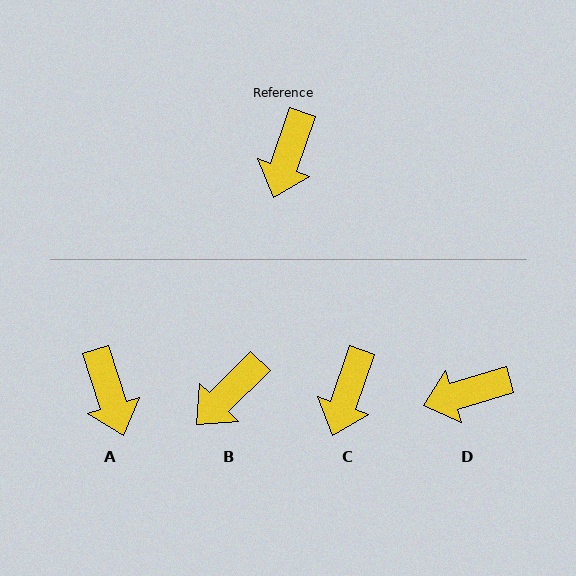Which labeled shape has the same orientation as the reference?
C.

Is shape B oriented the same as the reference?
No, it is off by about 26 degrees.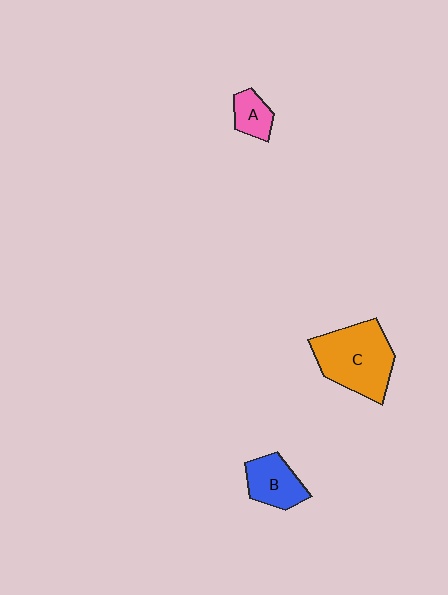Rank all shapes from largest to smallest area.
From largest to smallest: C (orange), B (blue), A (pink).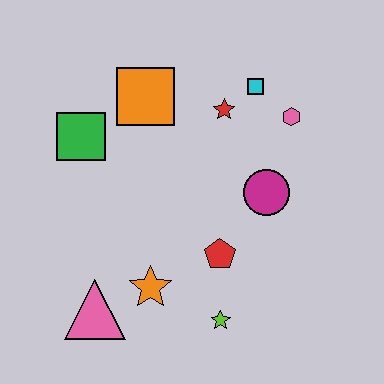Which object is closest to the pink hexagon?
The cyan square is closest to the pink hexagon.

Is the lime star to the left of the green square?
No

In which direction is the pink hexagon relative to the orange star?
The pink hexagon is above the orange star.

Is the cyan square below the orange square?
No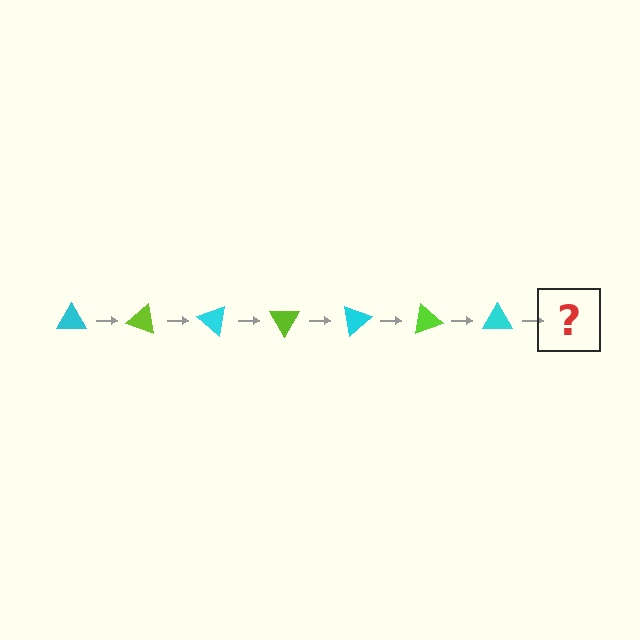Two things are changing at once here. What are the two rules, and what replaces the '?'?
The two rules are that it rotates 20 degrees each step and the color cycles through cyan and lime. The '?' should be a lime triangle, rotated 140 degrees from the start.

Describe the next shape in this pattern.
It should be a lime triangle, rotated 140 degrees from the start.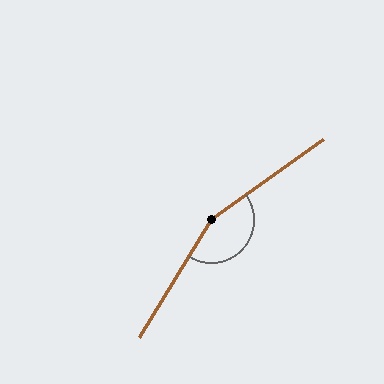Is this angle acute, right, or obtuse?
It is obtuse.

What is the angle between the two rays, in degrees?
Approximately 157 degrees.